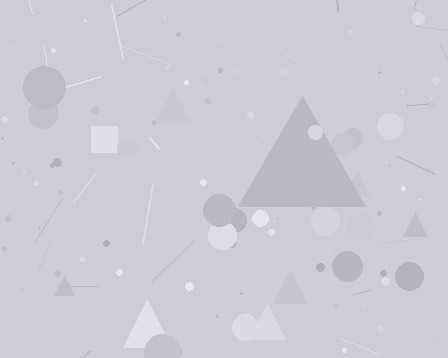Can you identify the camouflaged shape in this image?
The camouflaged shape is a triangle.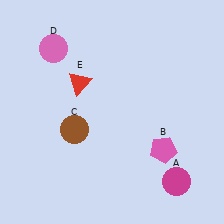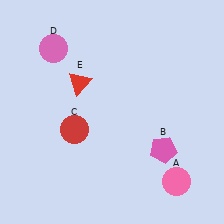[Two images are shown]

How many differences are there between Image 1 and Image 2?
There are 2 differences between the two images.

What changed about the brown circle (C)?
In Image 1, C is brown. In Image 2, it changed to red.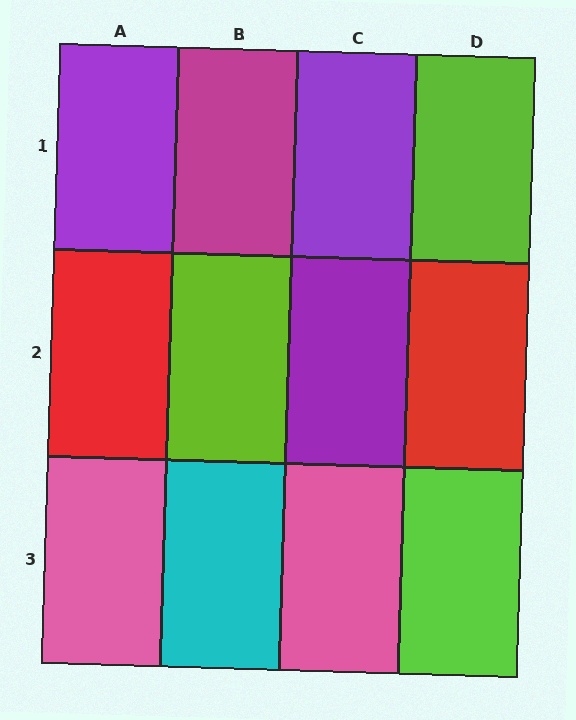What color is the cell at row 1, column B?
Magenta.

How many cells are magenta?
1 cell is magenta.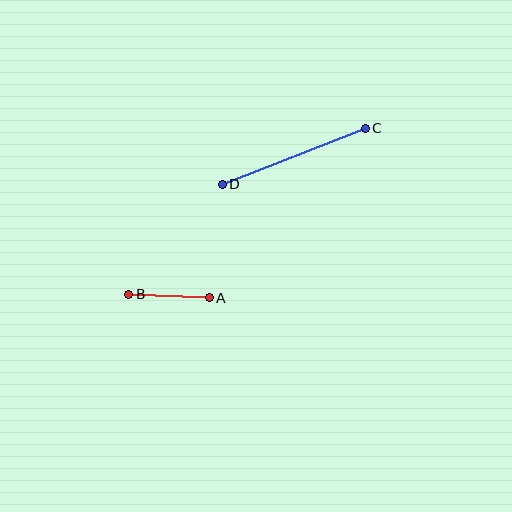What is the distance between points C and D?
The distance is approximately 154 pixels.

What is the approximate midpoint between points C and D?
The midpoint is at approximately (294, 156) pixels.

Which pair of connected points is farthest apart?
Points C and D are farthest apart.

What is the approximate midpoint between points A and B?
The midpoint is at approximately (169, 296) pixels.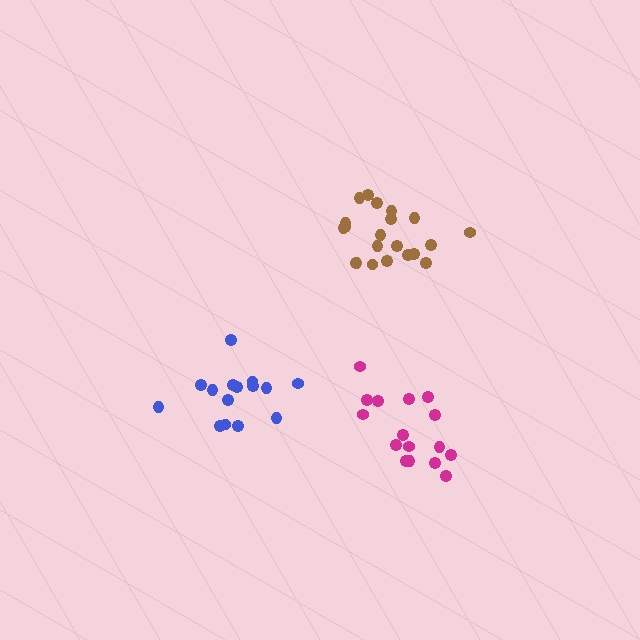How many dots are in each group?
Group 1: 16 dots, Group 2: 21 dots, Group 3: 15 dots (52 total).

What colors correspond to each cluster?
The clusters are colored: magenta, brown, blue.